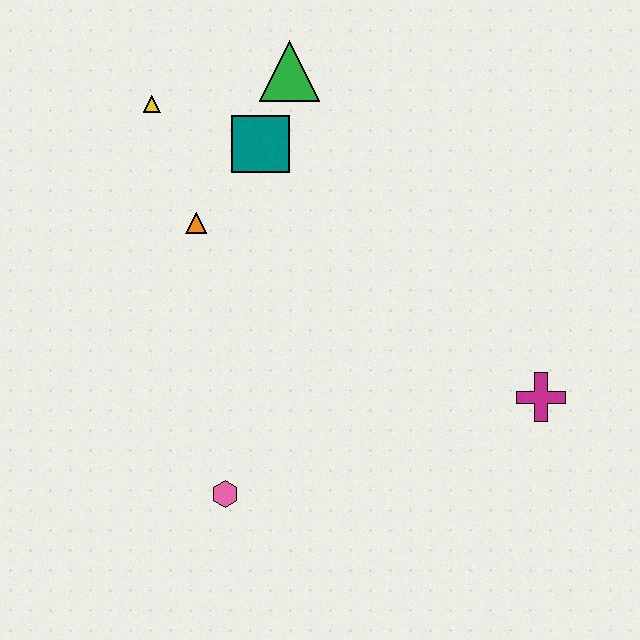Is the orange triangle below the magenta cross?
No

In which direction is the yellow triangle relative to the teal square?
The yellow triangle is to the left of the teal square.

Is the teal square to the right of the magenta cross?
No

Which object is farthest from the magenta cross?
The yellow triangle is farthest from the magenta cross.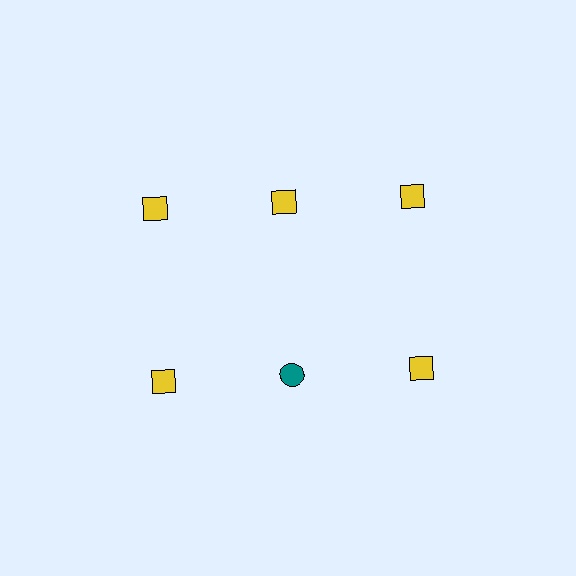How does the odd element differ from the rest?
It differs in both color (teal instead of yellow) and shape (circle instead of square).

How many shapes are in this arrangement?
There are 6 shapes arranged in a grid pattern.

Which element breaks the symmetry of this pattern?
The teal circle in the second row, second from left column breaks the symmetry. All other shapes are yellow squares.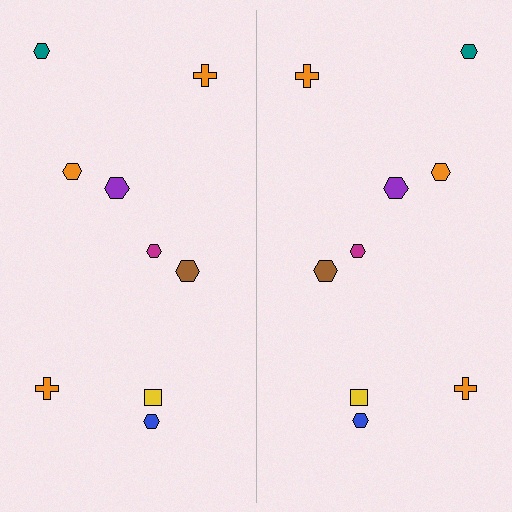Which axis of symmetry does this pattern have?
The pattern has a vertical axis of symmetry running through the center of the image.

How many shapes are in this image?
There are 18 shapes in this image.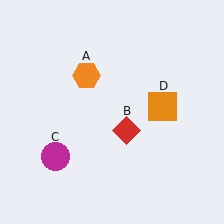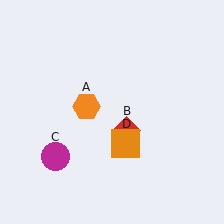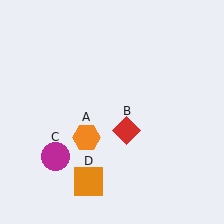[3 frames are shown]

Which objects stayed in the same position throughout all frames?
Red diamond (object B) and magenta circle (object C) remained stationary.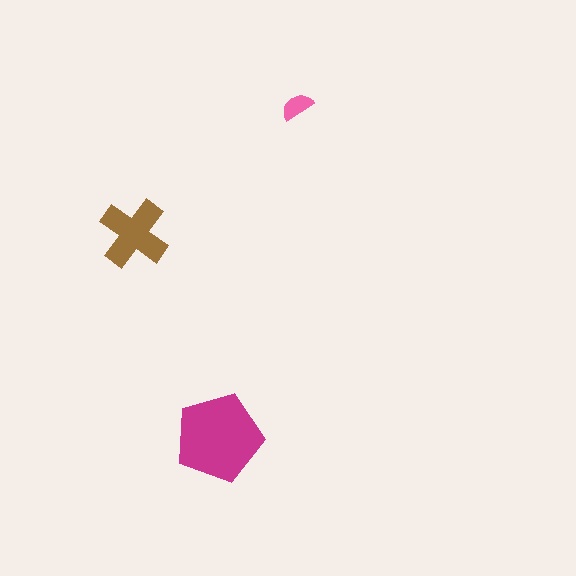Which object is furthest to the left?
The brown cross is leftmost.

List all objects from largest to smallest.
The magenta pentagon, the brown cross, the pink semicircle.